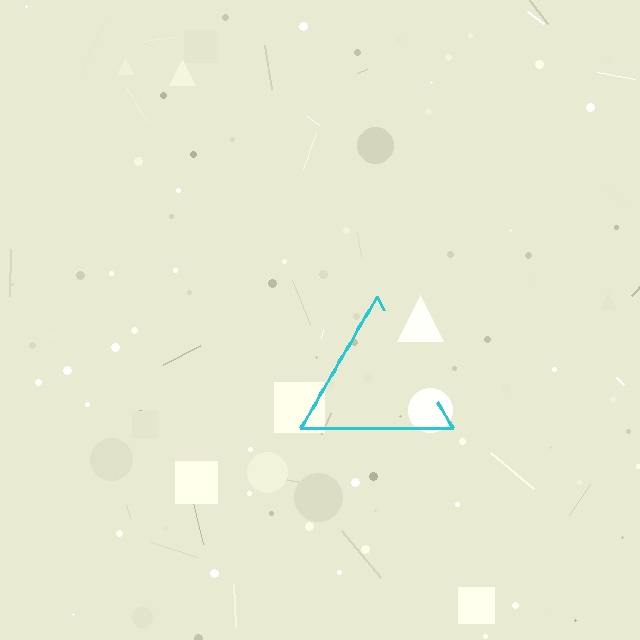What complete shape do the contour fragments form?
The contour fragments form a triangle.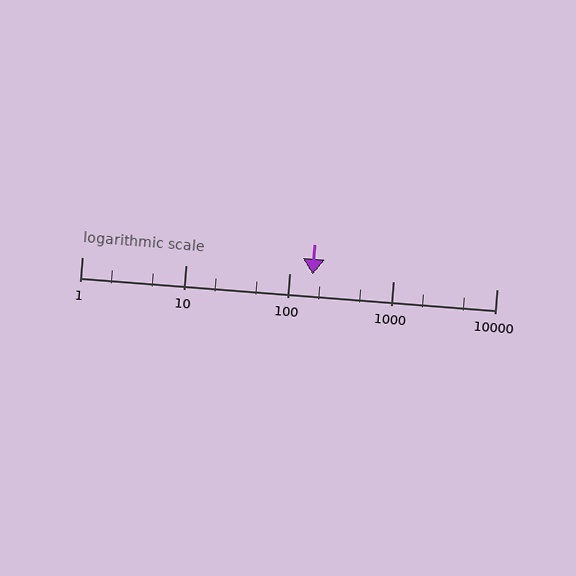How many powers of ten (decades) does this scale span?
The scale spans 4 decades, from 1 to 10000.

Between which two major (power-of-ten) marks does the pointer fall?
The pointer is between 100 and 1000.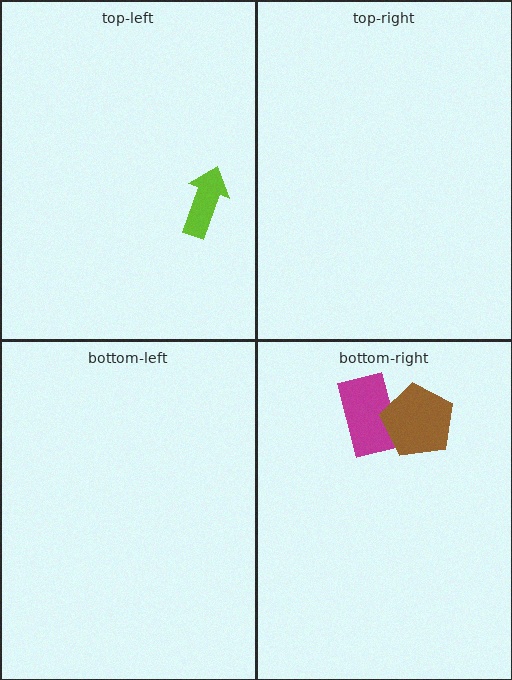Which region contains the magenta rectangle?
The bottom-right region.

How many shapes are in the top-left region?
1.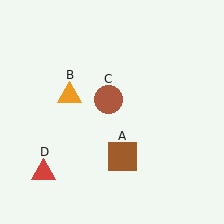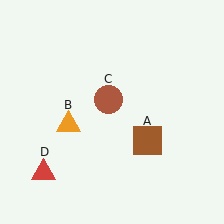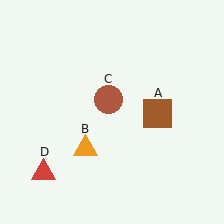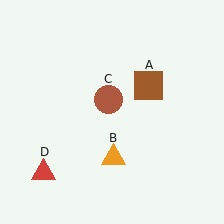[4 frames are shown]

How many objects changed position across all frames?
2 objects changed position: brown square (object A), orange triangle (object B).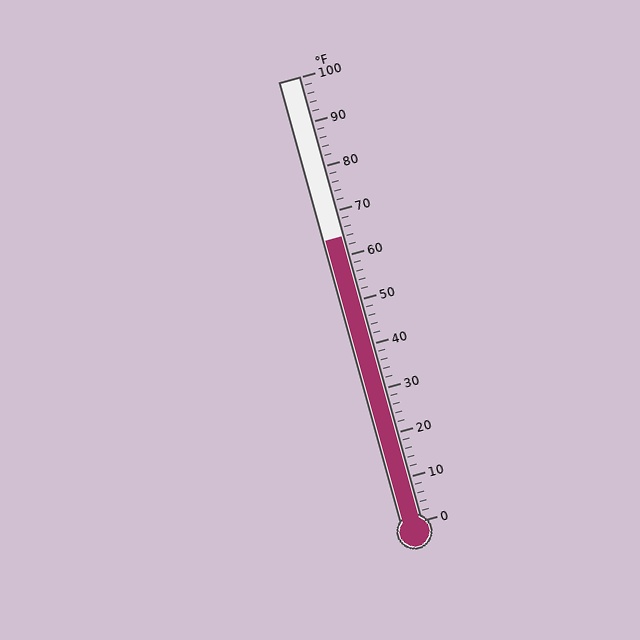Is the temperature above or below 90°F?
The temperature is below 90°F.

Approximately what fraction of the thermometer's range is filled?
The thermometer is filled to approximately 65% of its range.